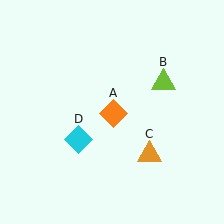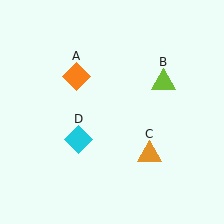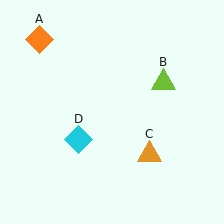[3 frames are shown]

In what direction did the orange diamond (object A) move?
The orange diamond (object A) moved up and to the left.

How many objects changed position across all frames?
1 object changed position: orange diamond (object A).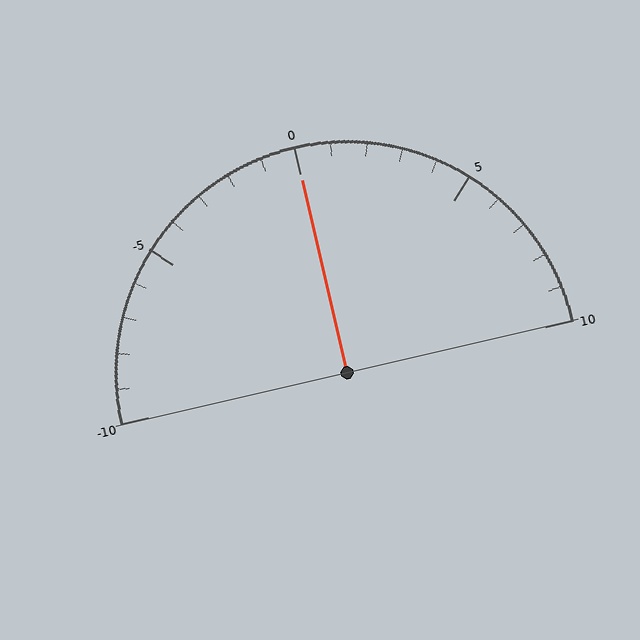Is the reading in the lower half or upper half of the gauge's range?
The reading is in the upper half of the range (-10 to 10).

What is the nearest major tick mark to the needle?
The nearest major tick mark is 0.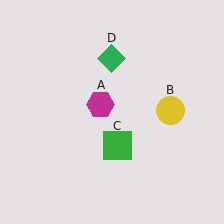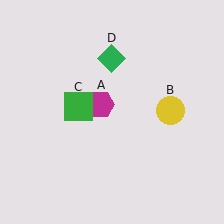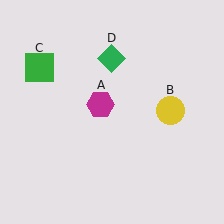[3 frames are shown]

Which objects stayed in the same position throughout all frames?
Magenta hexagon (object A) and yellow circle (object B) and green diamond (object D) remained stationary.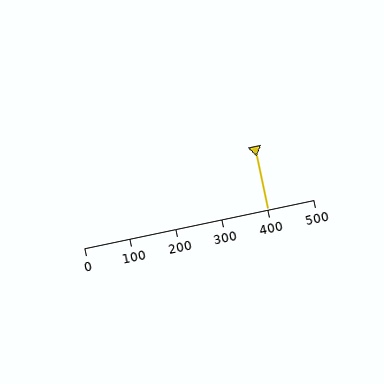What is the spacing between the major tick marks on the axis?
The major ticks are spaced 100 apart.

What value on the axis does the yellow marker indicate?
The marker indicates approximately 400.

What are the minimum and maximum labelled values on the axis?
The axis runs from 0 to 500.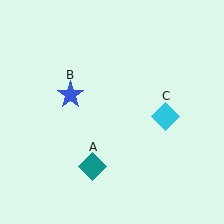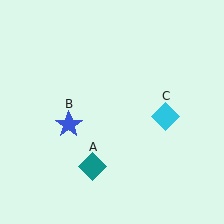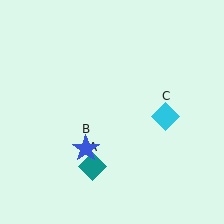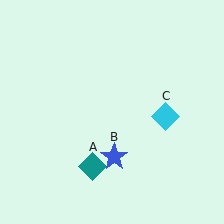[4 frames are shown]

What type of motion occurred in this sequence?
The blue star (object B) rotated counterclockwise around the center of the scene.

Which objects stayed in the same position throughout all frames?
Teal diamond (object A) and cyan diamond (object C) remained stationary.